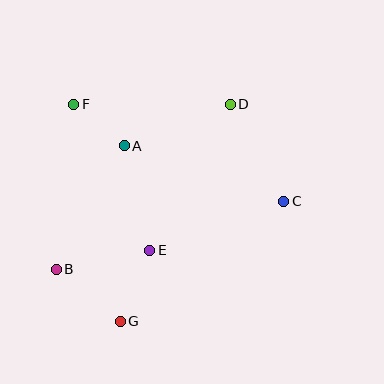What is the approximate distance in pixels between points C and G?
The distance between C and G is approximately 202 pixels.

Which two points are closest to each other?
Points A and F are closest to each other.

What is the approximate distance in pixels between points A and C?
The distance between A and C is approximately 169 pixels.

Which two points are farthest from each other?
Points D and G are farthest from each other.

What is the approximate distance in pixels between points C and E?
The distance between C and E is approximately 142 pixels.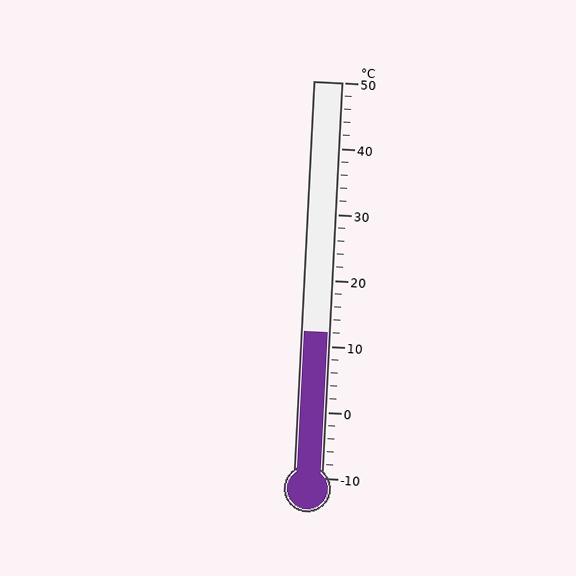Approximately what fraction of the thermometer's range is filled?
The thermometer is filled to approximately 35% of its range.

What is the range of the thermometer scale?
The thermometer scale ranges from -10°C to 50°C.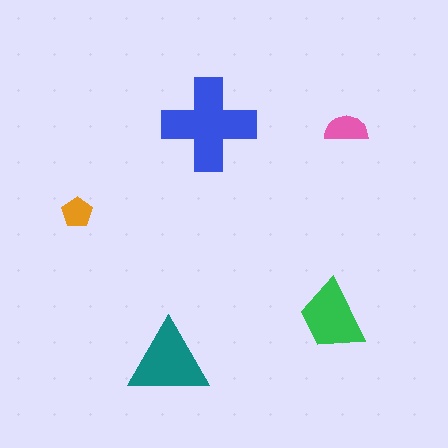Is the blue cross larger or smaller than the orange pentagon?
Larger.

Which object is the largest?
The blue cross.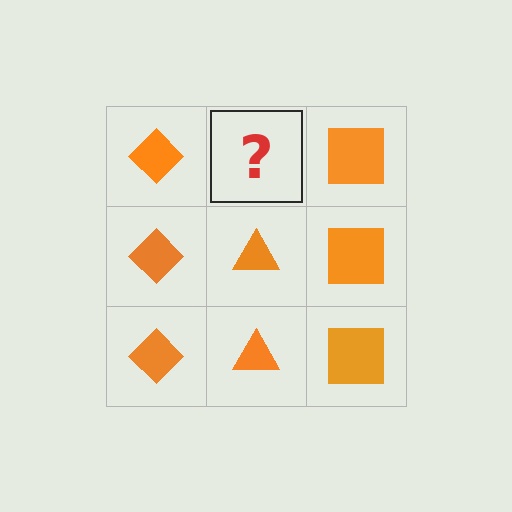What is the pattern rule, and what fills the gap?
The rule is that each column has a consistent shape. The gap should be filled with an orange triangle.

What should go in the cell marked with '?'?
The missing cell should contain an orange triangle.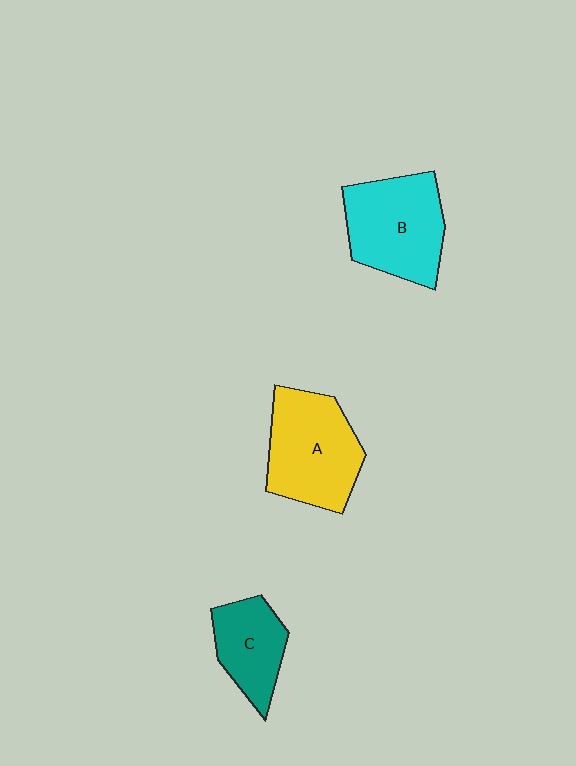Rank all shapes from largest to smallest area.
From largest to smallest: A (yellow), B (cyan), C (teal).